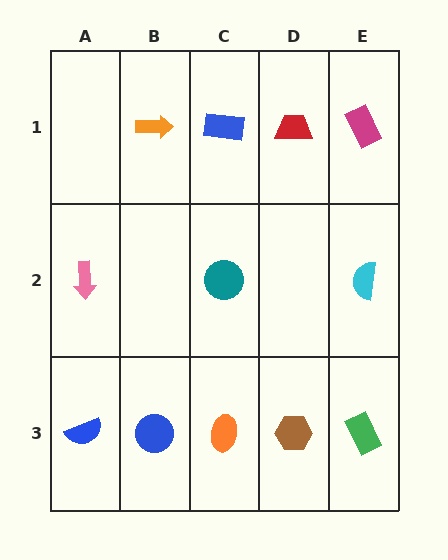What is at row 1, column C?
A blue rectangle.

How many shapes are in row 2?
3 shapes.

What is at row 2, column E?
A cyan semicircle.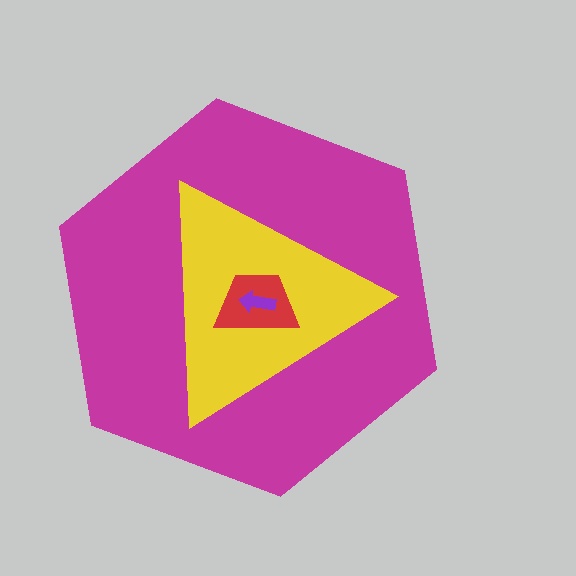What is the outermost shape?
The magenta hexagon.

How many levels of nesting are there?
4.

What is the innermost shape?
The purple arrow.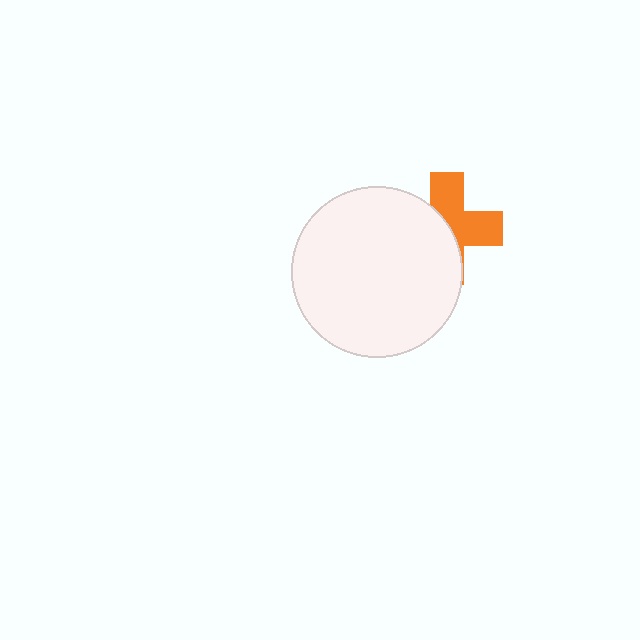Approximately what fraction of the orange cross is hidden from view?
Roughly 51% of the orange cross is hidden behind the white circle.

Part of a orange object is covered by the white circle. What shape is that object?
It is a cross.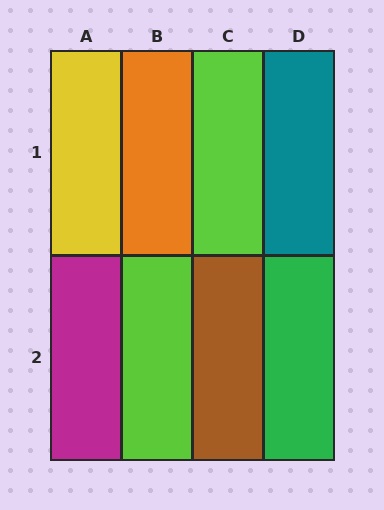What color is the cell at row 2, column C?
Brown.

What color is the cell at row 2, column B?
Lime.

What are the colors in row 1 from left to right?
Yellow, orange, lime, teal.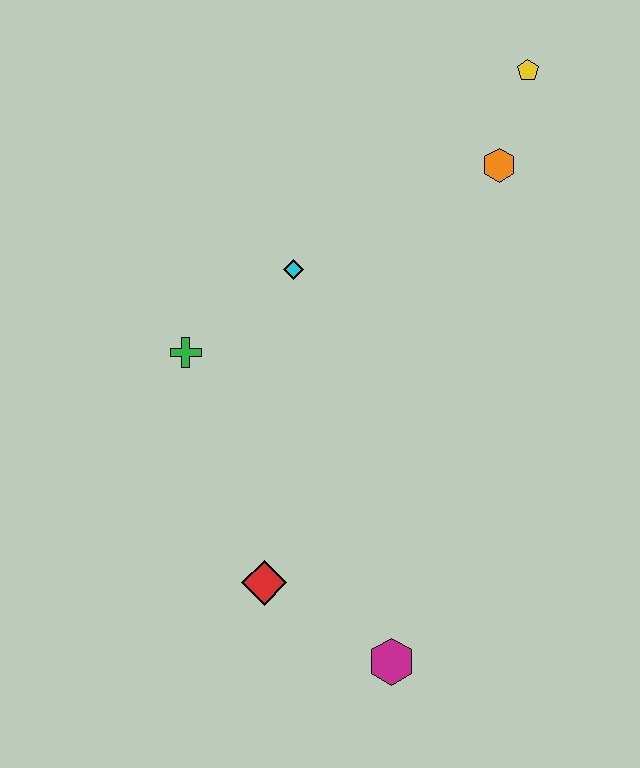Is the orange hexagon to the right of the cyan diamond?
Yes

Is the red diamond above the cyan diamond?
No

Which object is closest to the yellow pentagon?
The orange hexagon is closest to the yellow pentagon.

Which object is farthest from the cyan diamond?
The magenta hexagon is farthest from the cyan diamond.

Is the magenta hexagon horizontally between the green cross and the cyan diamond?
No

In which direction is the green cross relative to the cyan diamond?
The green cross is to the left of the cyan diamond.